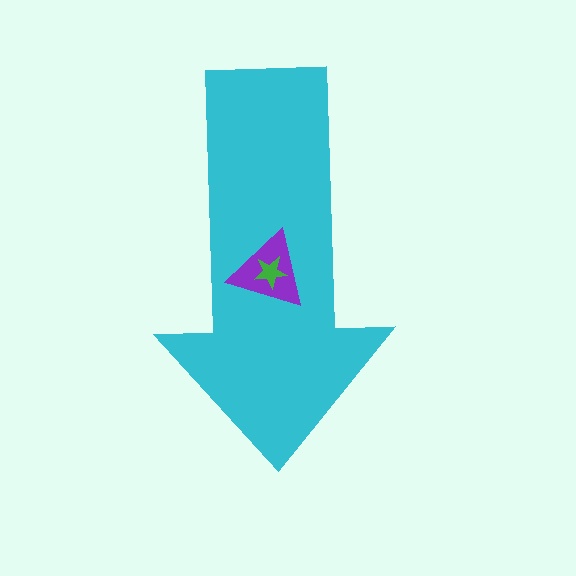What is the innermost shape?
The green star.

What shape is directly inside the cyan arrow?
The purple triangle.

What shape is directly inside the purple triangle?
The green star.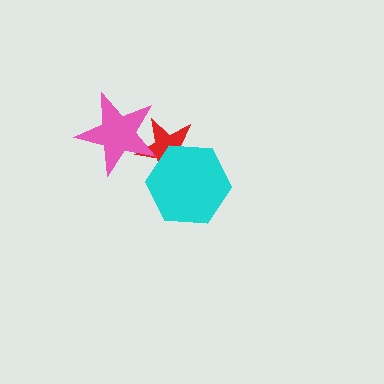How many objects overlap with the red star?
2 objects overlap with the red star.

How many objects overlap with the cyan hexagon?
1 object overlaps with the cyan hexagon.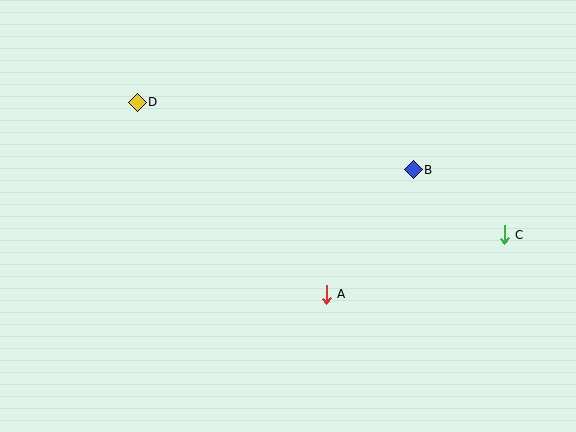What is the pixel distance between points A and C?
The distance between A and C is 188 pixels.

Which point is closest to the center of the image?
Point A at (326, 294) is closest to the center.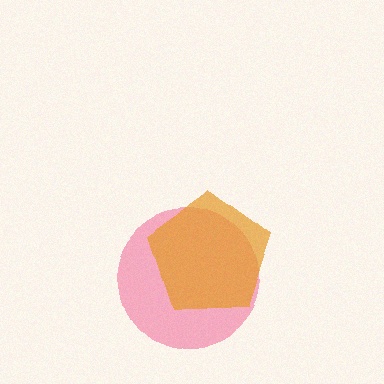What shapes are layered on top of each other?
The layered shapes are: a pink circle, an orange pentagon.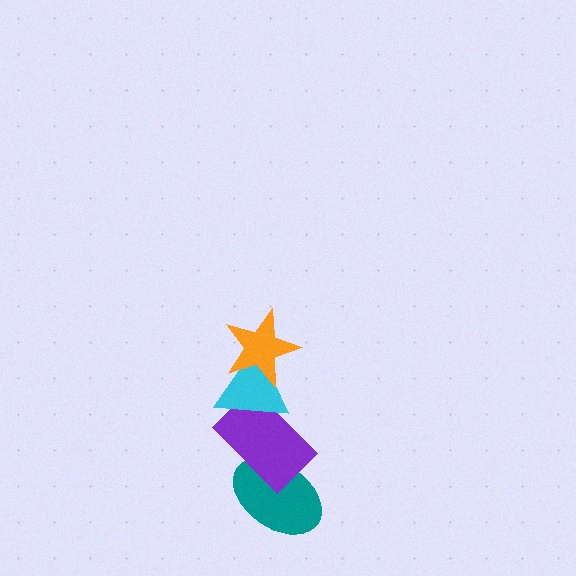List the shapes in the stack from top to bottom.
From top to bottom: the orange star, the cyan triangle, the purple rectangle, the teal ellipse.